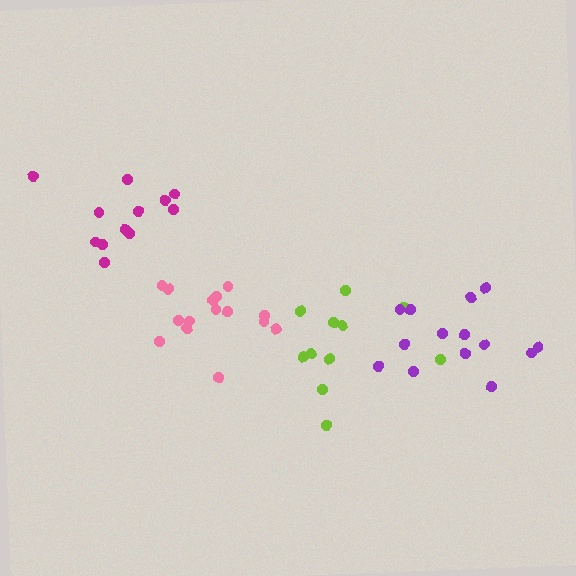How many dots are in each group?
Group 1: 12 dots, Group 2: 11 dots, Group 3: 15 dots, Group 4: 14 dots (52 total).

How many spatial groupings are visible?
There are 4 spatial groupings.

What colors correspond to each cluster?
The clusters are colored: magenta, lime, pink, purple.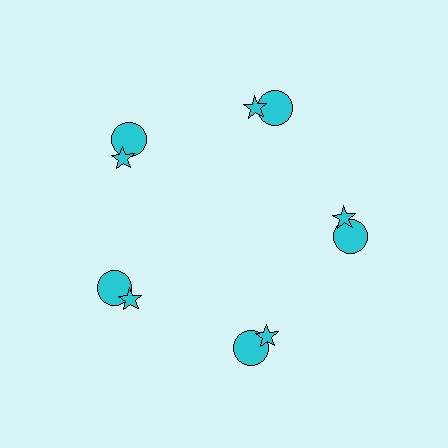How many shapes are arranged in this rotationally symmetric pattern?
There are 10 shapes, arranged in 5 groups of 2.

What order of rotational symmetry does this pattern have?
This pattern has 5-fold rotational symmetry.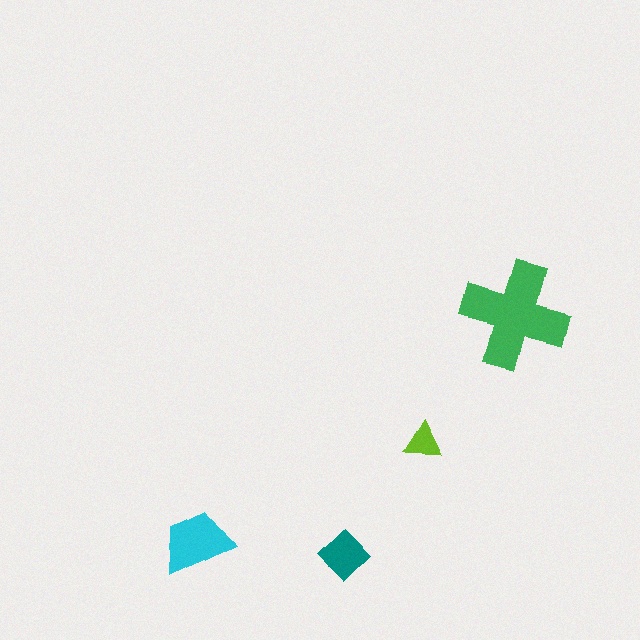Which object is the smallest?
The lime triangle.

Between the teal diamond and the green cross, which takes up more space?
The green cross.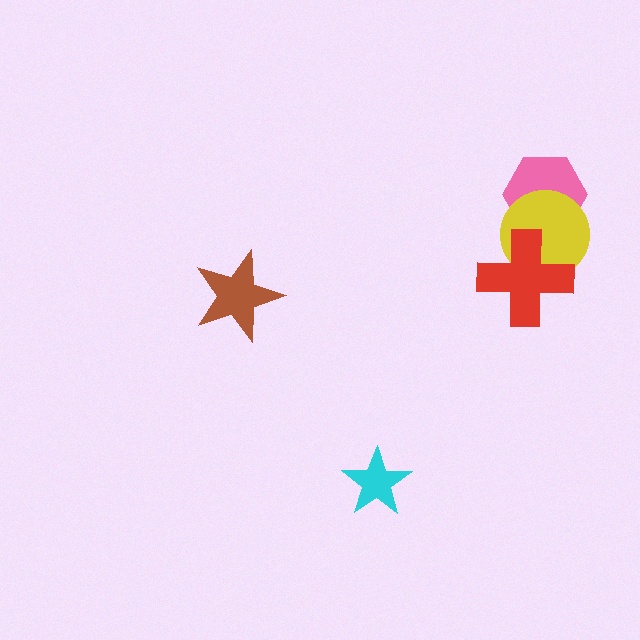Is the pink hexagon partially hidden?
Yes, it is partially covered by another shape.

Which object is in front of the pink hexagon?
The yellow circle is in front of the pink hexagon.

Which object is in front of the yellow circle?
The red cross is in front of the yellow circle.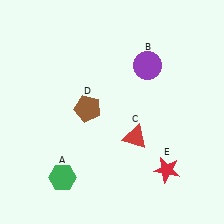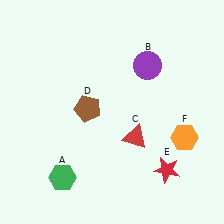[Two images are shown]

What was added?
An orange hexagon (F) was added in Image 2.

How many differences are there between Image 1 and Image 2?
There is 1 difference between the two images.